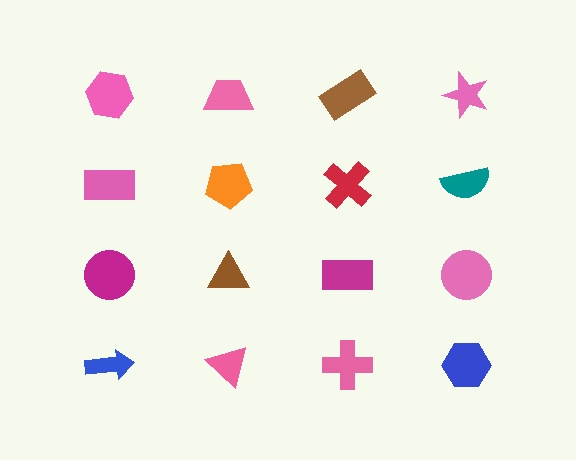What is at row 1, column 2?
A pink trapezoid.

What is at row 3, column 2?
A brown triangle.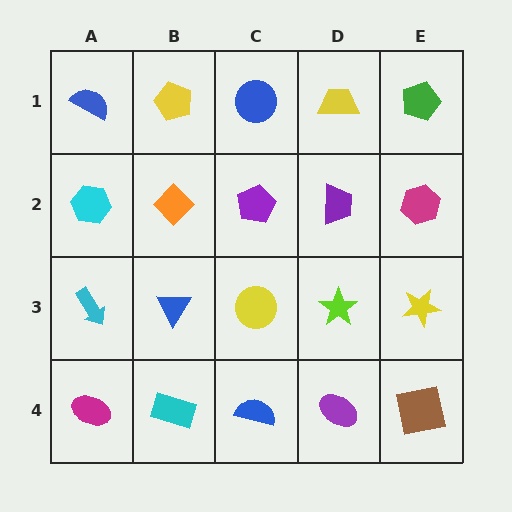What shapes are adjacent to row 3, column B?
An orange diamond (row 2, column B), a cyan rectangle (row 4, column B), a cyan arrow (row 3, column A), a yellow circle (row 3, column C).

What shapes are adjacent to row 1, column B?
An orange diamond (row 2, column B), a blue semicircle (row 1, column A), a blue circle (row 1, column C).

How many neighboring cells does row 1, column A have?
2.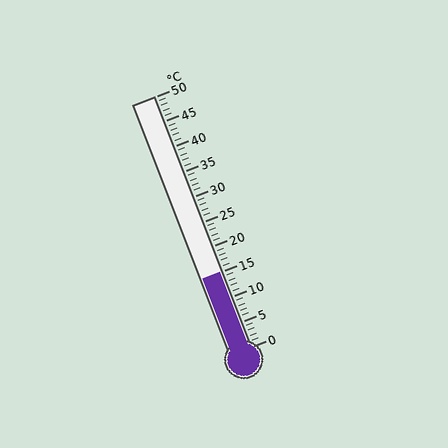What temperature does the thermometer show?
The thermometer shows approximately 15°C.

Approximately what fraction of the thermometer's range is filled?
The thermometer is filled to approximately 30% of its range.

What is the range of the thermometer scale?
The thermometer scale ranges from 0°C to 50°C.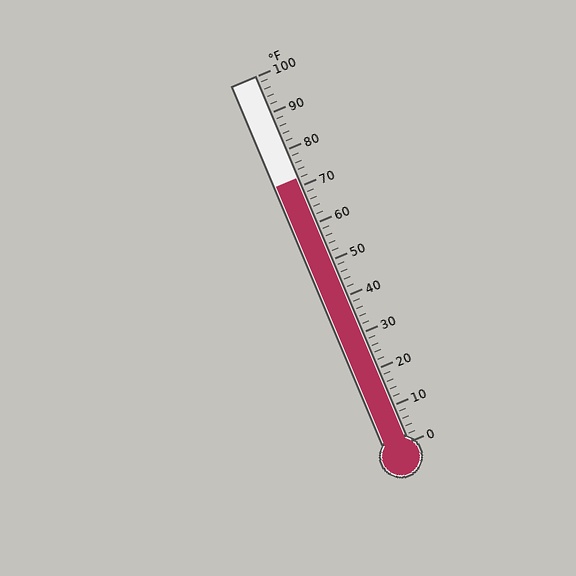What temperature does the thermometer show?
The thermometer shows approximately 72°F.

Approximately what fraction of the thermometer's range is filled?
The thermometer is filled to approximately 70% of its range.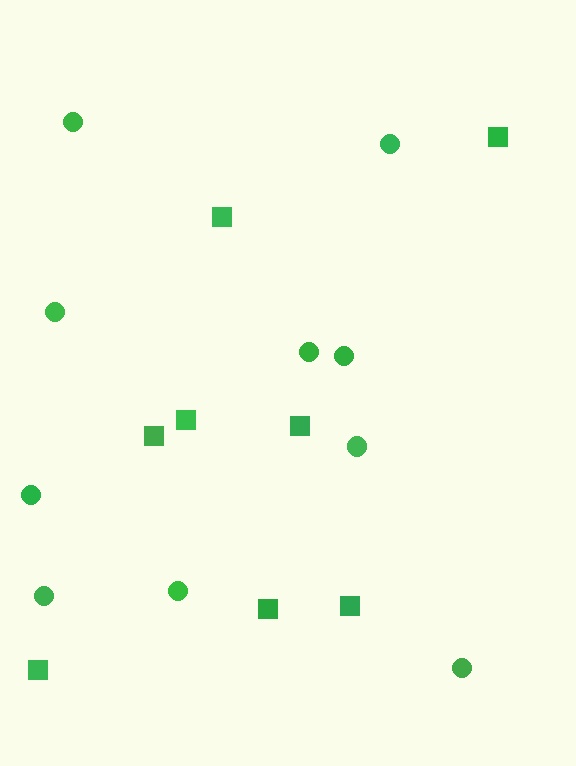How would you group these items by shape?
There are 2 groups: one group of circles (10) and one group of squares (8).